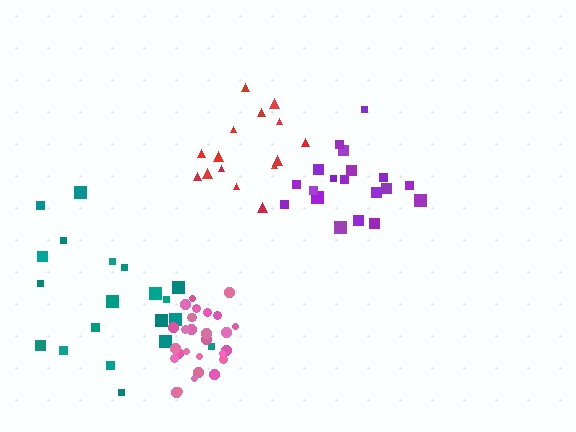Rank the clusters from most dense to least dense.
pink, red, purple, teal.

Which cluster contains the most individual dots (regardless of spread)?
Pink (28).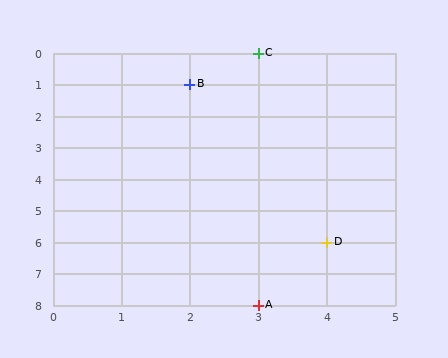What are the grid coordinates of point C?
Point C is at grid coordinates (3, 0).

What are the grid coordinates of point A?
Point A is at grid coordinates (3, 8).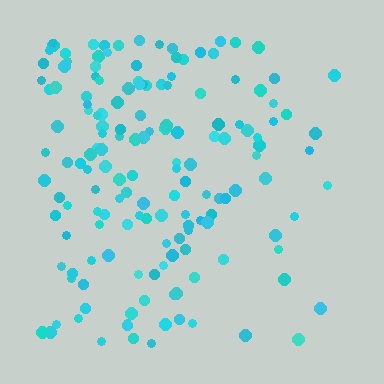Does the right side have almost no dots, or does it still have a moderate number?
Still a moderate number, just noticeably fewer than the left.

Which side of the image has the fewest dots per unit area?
The right.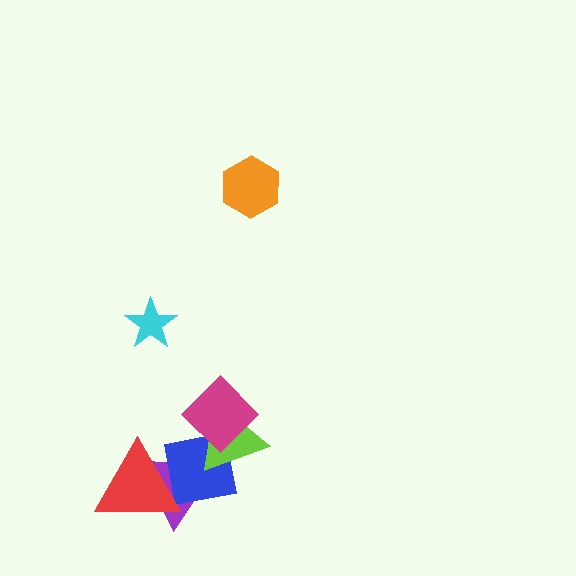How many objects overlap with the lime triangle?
3 objects overlap with the lime triangle.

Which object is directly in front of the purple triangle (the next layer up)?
The blue square is directly in front of the purple triangle.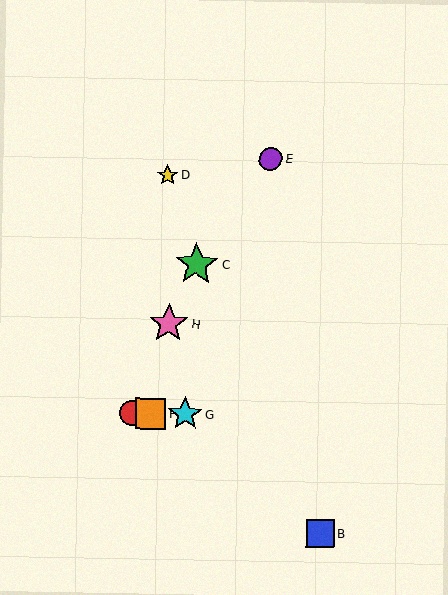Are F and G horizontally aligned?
Yes, both are at y≈414.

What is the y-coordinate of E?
Object E is at y≈159.